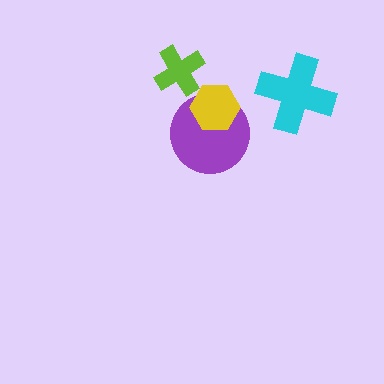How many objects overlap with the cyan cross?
0 objects overlap with the cyan cross.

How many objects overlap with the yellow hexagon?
1 object overlaps with the yellow hexagon.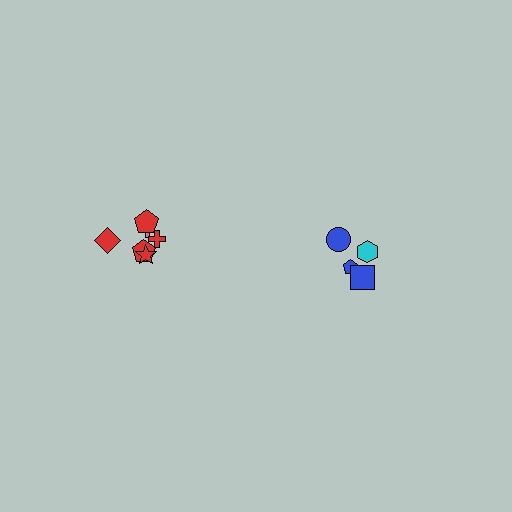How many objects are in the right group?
There are 4 objects.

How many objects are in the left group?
There are 6 objects.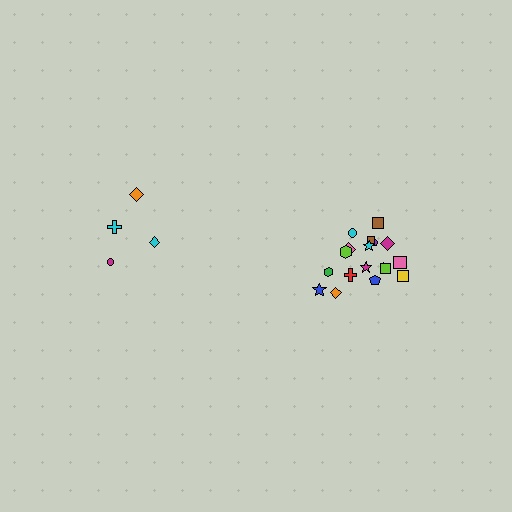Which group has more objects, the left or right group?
The right group.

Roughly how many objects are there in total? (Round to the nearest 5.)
Roughly 20 objects in total.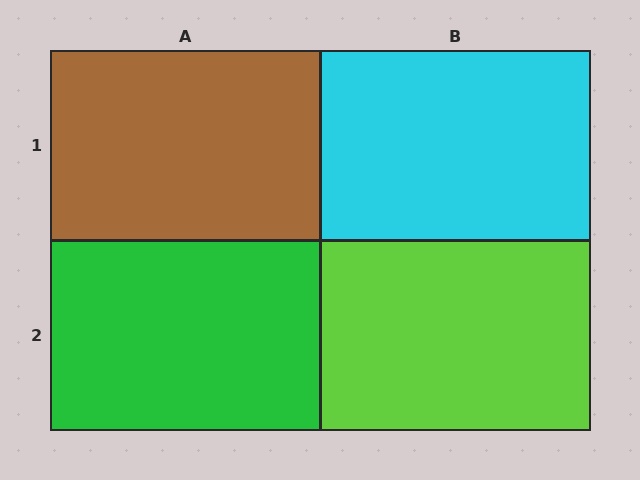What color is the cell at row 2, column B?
Lime.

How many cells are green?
1 cell is green.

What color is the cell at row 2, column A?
Green.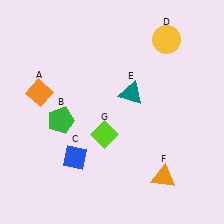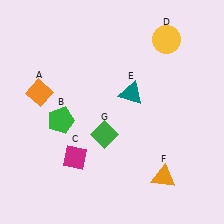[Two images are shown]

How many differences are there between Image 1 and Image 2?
There are 2 differences between the two images.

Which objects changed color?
C changed from blue to magenta. G changed from lime to green.